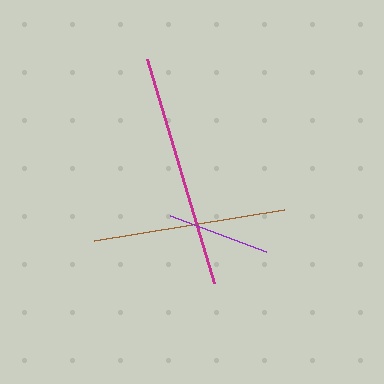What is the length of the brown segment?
The brown segment is approximately 192 pixels long.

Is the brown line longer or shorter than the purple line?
The brown line is longer than the purple line.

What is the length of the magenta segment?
The magenta segment is approximately 234 pixels long.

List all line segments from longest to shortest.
From longest to shortest: magenta, brown, purple.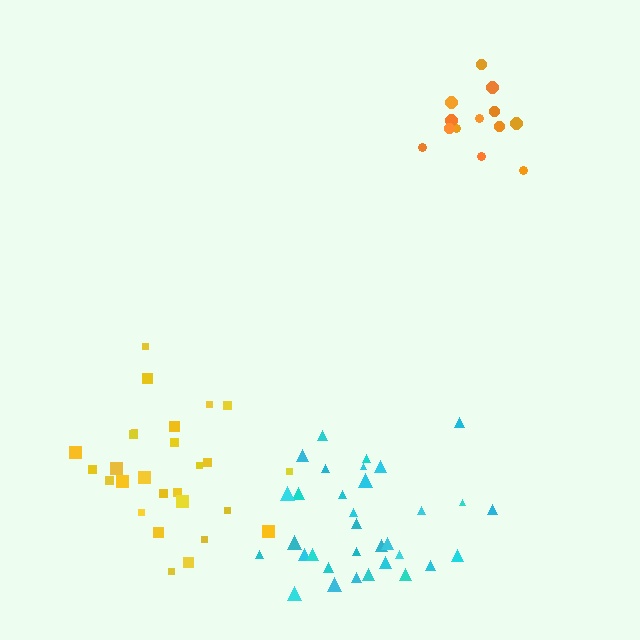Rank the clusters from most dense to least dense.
orange, yellow, cyan.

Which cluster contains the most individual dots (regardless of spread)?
Cyan (33).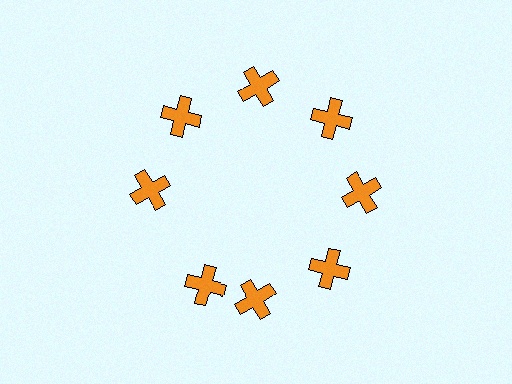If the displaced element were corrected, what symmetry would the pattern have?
It would have 8-fold rotational symmetry — the pattern would map onto itself every 45 degrees.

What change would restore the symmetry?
The symmetry would be restored by rotating it back into even spacing with its neighbors so that all 8 crosses sit at equal angles and equal distance from the center.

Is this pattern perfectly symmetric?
No. The 8 orange crosses are arranged in a ring, but one element near the 8 o'clock position is rotated out of alignment along the ring, breaking the 8-fold rotational symmetry.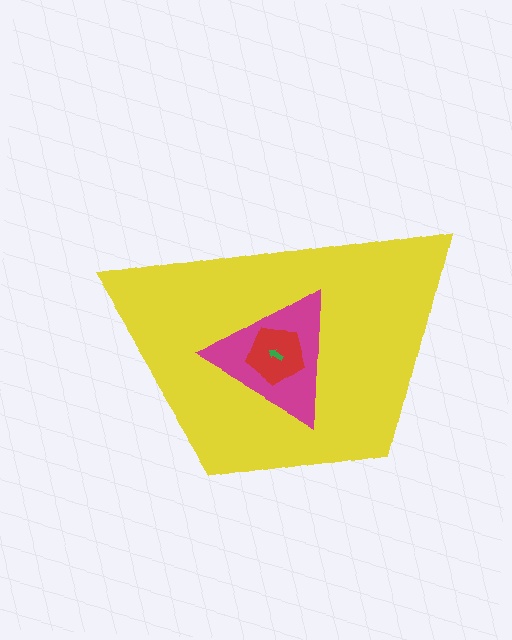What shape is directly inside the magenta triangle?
The red pentagon.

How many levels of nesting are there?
4.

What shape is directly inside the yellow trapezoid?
The magenta triangle.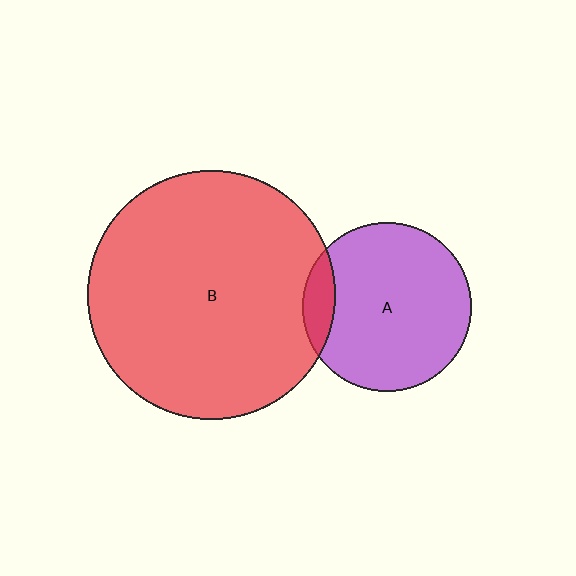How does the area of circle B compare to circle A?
Approximately 2.2 times.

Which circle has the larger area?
Circle B (red).